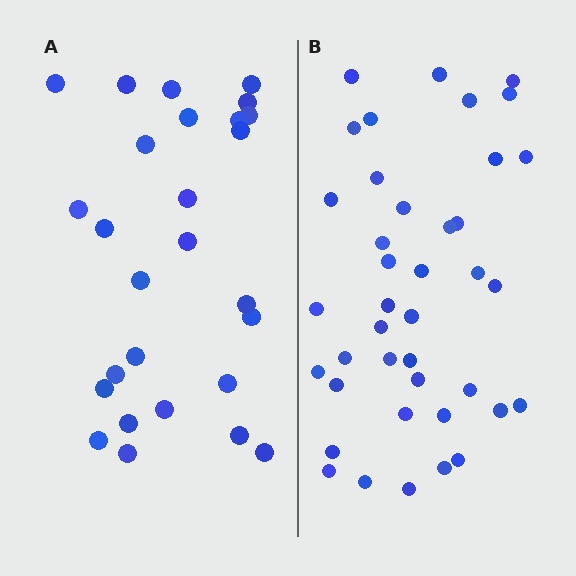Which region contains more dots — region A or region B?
Region B (the right region) has more dots.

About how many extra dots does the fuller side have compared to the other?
Region B has approximately 15 more dots than region A.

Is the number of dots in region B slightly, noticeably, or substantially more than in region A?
Region B has substantially more. The ratio is roughly 1.5 to 1.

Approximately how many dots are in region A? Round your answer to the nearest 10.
About 30 dots. (The exact count is 27, which rounds to 30.)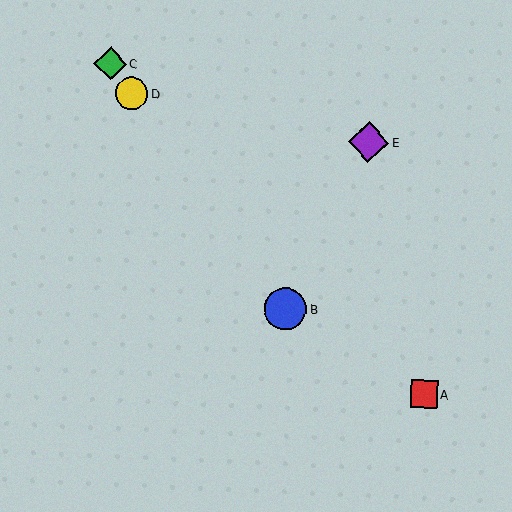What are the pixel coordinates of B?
Object B is at (285, 309).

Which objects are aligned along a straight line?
Objects B, C, D are aligned along a straight line.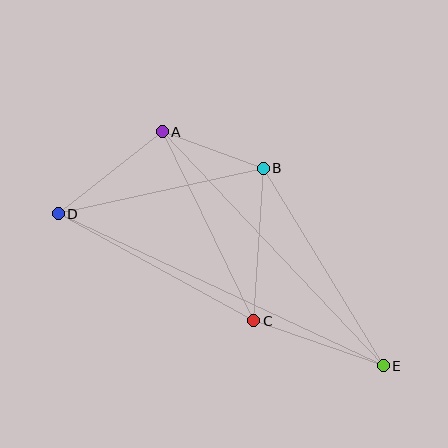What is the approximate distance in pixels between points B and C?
The distance between B and C is approximately 153 pixels.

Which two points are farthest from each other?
Points D and E are farthest from each other.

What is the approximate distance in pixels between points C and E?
The distance between C and E is approximately 137 pixels.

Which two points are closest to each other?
Points A and B are closest to each other.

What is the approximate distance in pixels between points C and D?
The distance between C and D is approximately 223 pixels.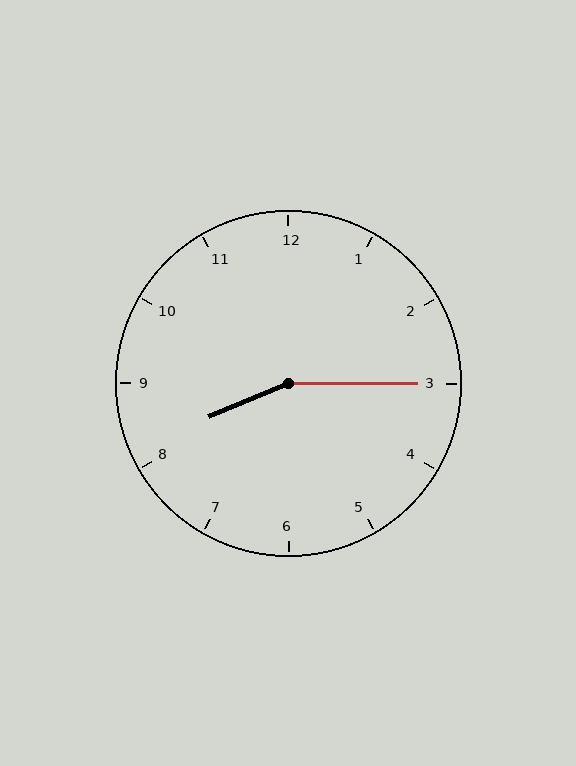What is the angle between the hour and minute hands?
Approximately 158 degrees.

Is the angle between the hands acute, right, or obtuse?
It is obtuse.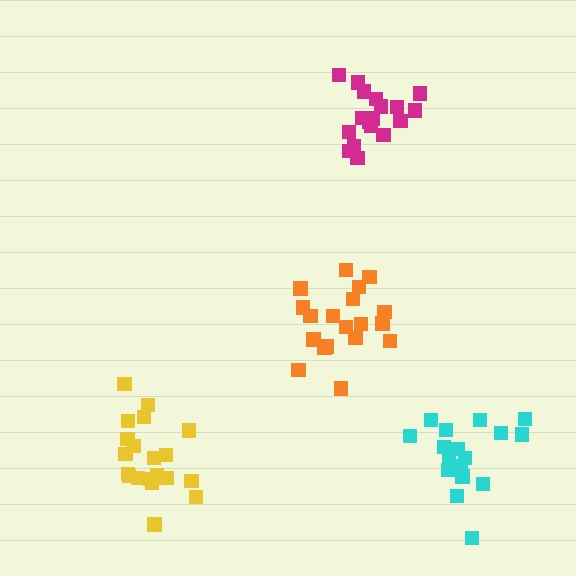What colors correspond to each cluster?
The clusters are colored: magenta, cyan, orange, yellow.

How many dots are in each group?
Group 1: 18 dots, Group 2: 17 dots, Group 3: 19 dots, Group 4: 20 dots (74 total).